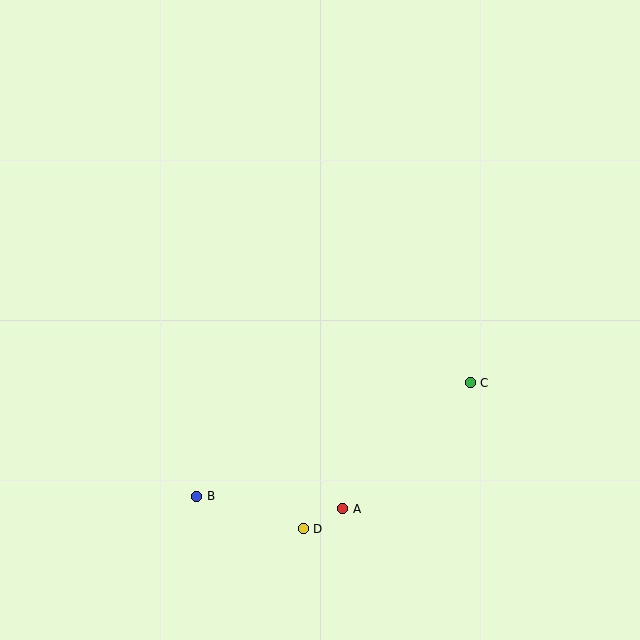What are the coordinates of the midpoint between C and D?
The midpoint between C and D is at (387, 456).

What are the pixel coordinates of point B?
Point B is at (196, 496).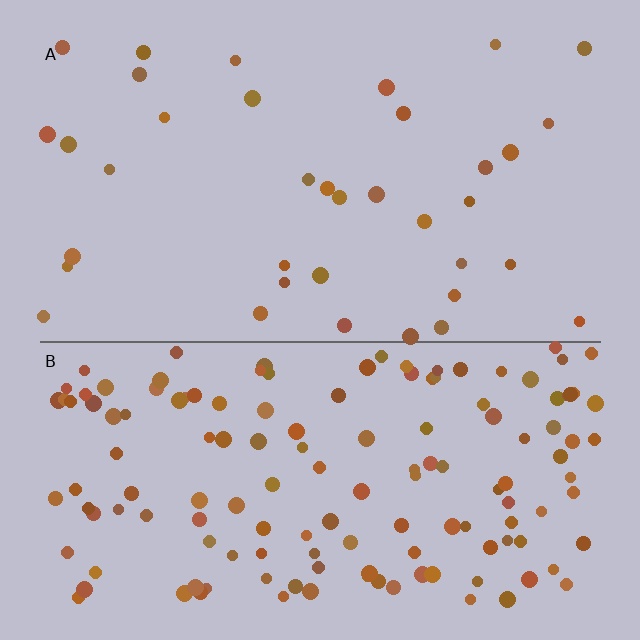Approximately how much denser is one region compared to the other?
Approximately 3.9× — region B over region A.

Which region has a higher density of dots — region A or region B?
B (the bottom).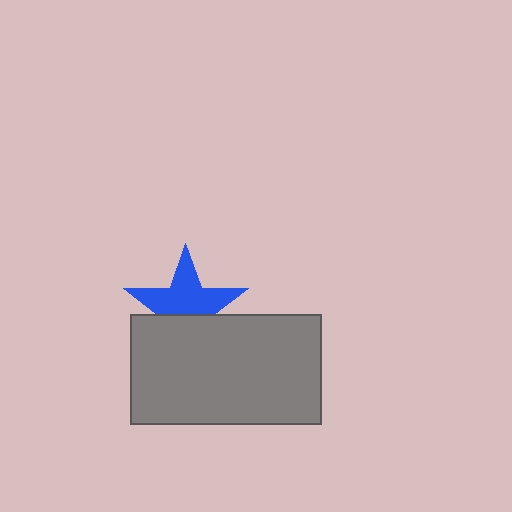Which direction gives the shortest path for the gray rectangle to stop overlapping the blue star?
Moving down gives the shortest separation.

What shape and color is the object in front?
The object in front is a gray rectangle.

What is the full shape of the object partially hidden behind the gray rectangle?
The partially hidden object is a blue star.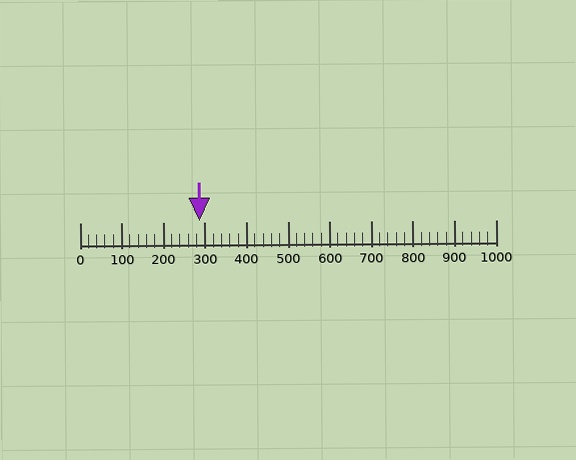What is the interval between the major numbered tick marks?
The major tick marks are spaced 100 units apart.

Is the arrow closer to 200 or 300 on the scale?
The arrow is closer to 300.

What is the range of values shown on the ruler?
The ruler shows values from 0 to 1000.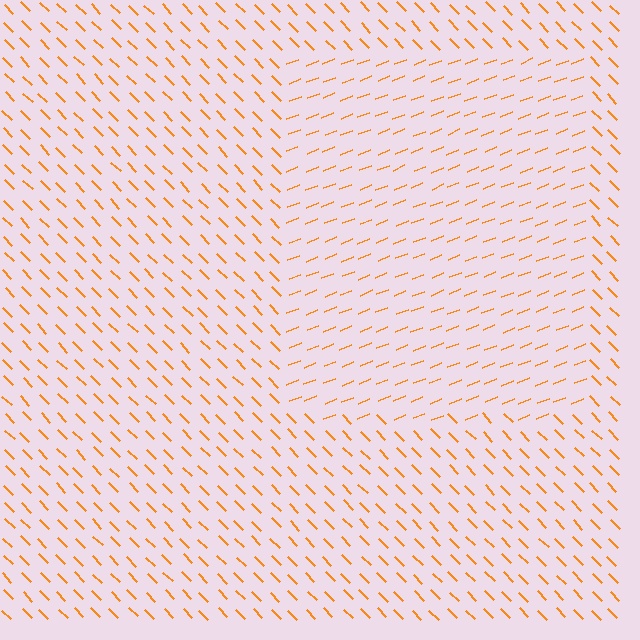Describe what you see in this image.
The image is filled with small orange line segments. A rectangle region in the image has lines oriented differently from the surrounding lines, creating a visible texture boundary.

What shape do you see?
I see a rectangle.